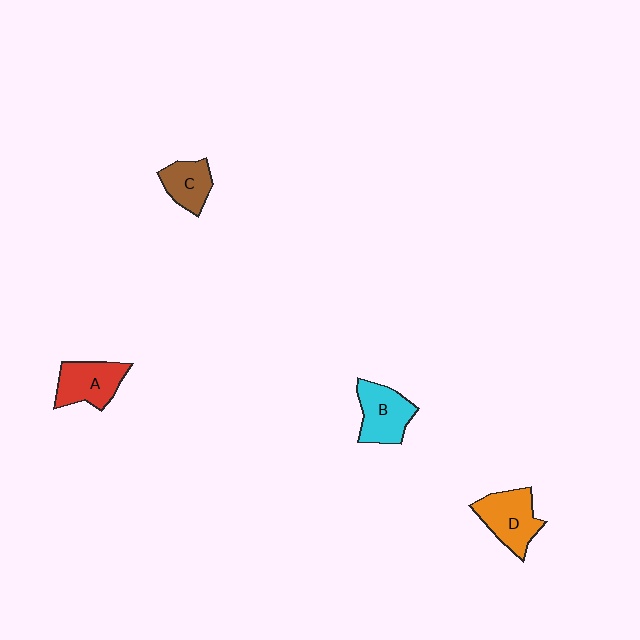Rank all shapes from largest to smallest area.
From largest to smallest: D (orange), B (cyan), A (red), C (brown).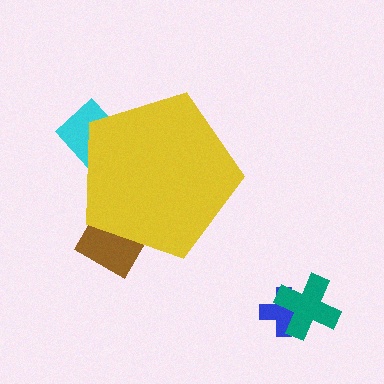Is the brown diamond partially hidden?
Yes, the brown diamond is partially hidden behind the yellow pentagon.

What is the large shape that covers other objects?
A yellow pentagon.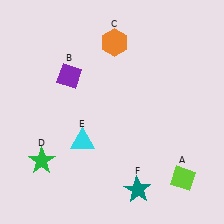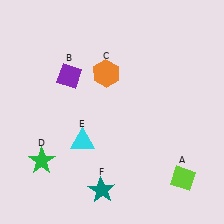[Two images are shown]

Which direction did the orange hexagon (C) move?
The orange hexagon (C) moved down.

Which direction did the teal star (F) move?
The teal star (F) moved left.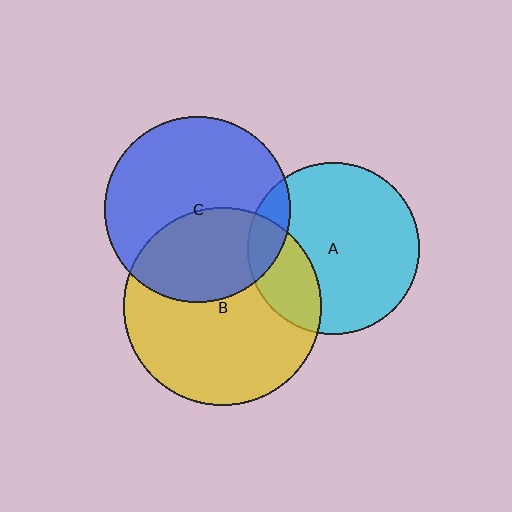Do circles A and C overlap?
Yes.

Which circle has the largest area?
Circle B (yellow).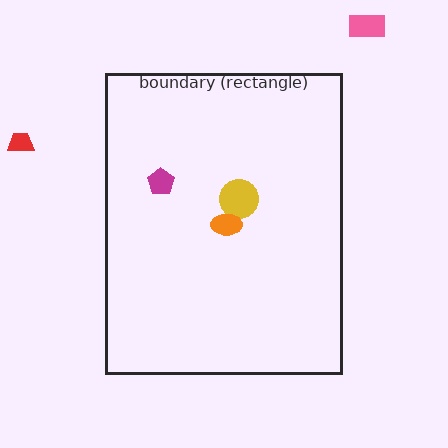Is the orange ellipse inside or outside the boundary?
Inside.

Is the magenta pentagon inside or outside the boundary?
Inside.